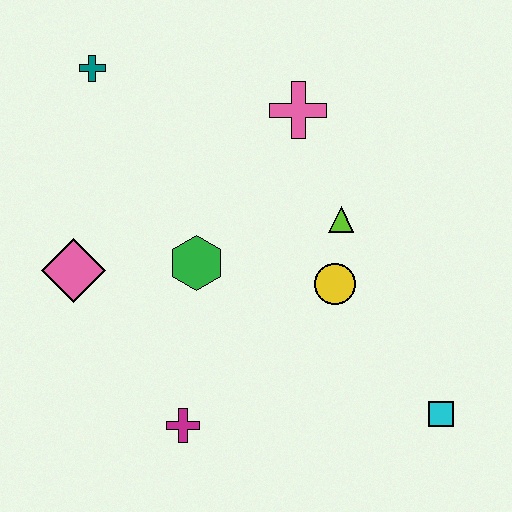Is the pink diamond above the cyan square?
Yes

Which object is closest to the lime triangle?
The yellow circle is closest to the lime triangle.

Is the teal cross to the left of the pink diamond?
No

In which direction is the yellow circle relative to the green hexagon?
The yellow circle is to the right of the green hexagon.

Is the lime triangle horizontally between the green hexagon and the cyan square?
Yes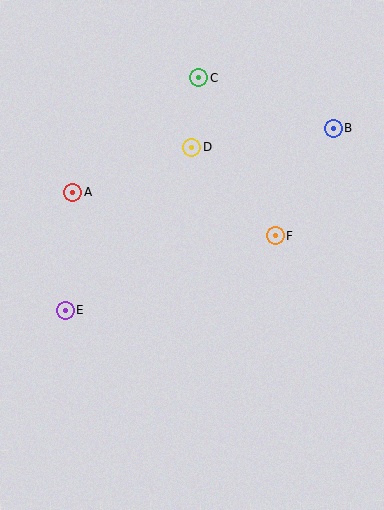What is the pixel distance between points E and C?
The distance between E and C is 268 pixels.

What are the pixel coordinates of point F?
Point F is at (275, 236).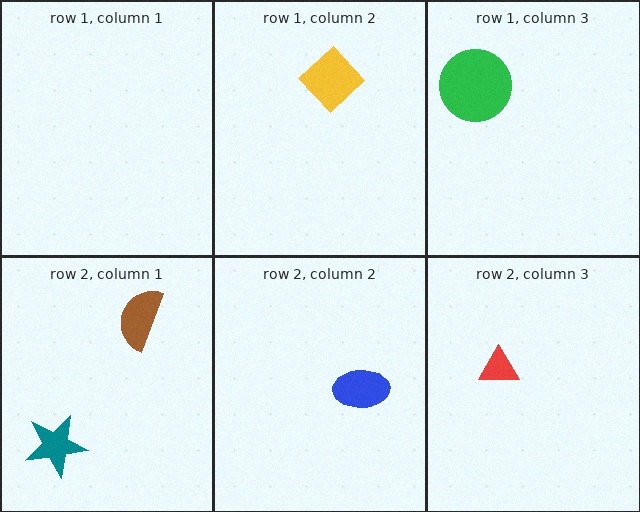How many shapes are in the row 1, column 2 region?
1.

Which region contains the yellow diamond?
The row 1, column 2 region.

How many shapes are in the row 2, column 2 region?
1.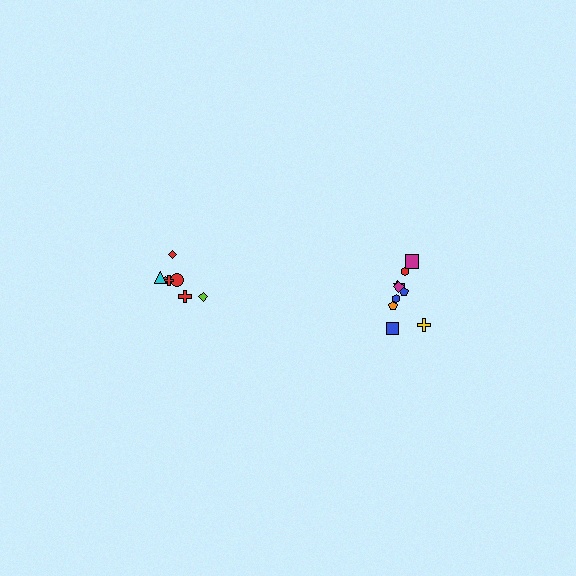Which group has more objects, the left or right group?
The right group.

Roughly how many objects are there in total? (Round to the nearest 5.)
Roughly 15 objects in total.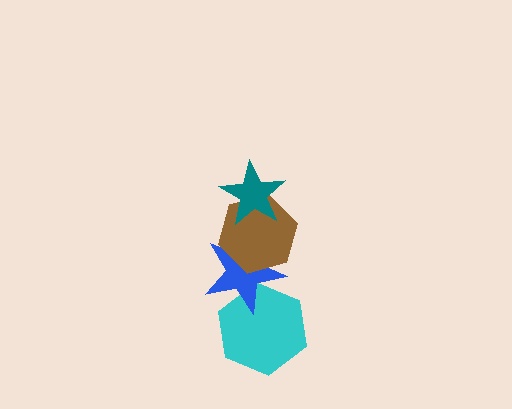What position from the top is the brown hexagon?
The brown hexagon is 2nd from the top.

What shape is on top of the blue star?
The brown hexagon is on top of the blue star.